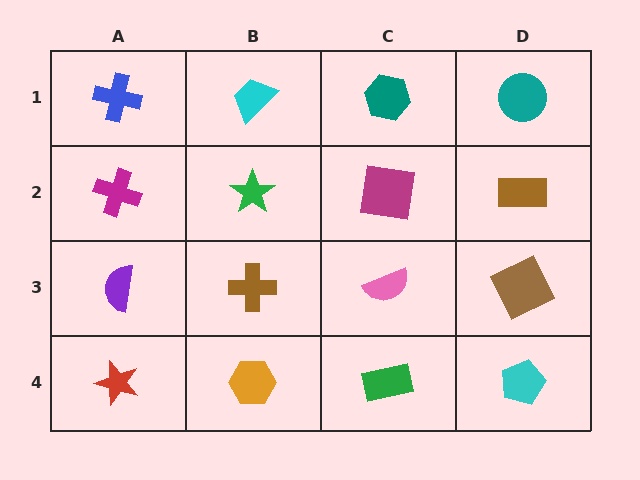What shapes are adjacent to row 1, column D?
A brown rectangle (row 2, column D), a teal hexagon (row 1, column C).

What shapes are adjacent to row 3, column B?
A green star (row 2, column B), an orange hexagon (row 4, column B), a purple semicircle (row 3, column A), a pink semicircle (row 3, column C).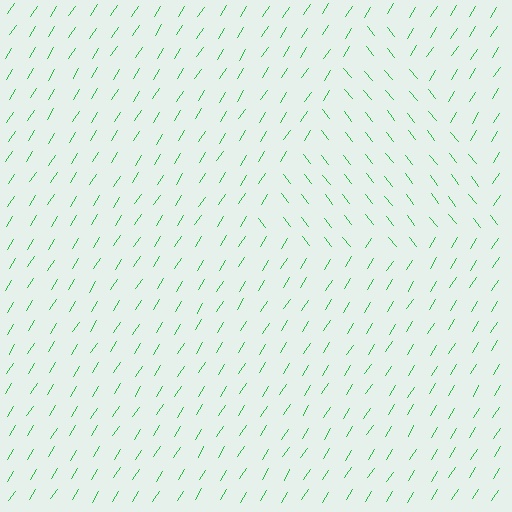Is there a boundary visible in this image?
Yes, there is a texture boundary formed by a change in line orientation.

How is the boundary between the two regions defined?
The boundary is defined purely by a change in line orientation (approximately 70 degrees difference). All lines are the same color and thickness.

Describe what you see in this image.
The image is filled with small green line segments. A triangle region in the image has lines oriented differently from the surrounding lines, creating a visible texture boundary.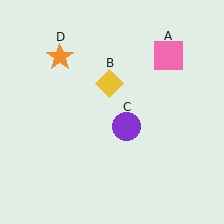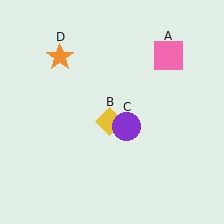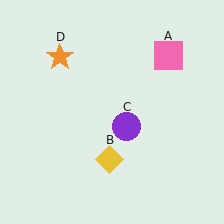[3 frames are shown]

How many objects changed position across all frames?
1 object changed position: yellow diamond (object B).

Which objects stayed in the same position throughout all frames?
Pink square (object A) and purple circle (object C) and orange star (object D) remained stationary.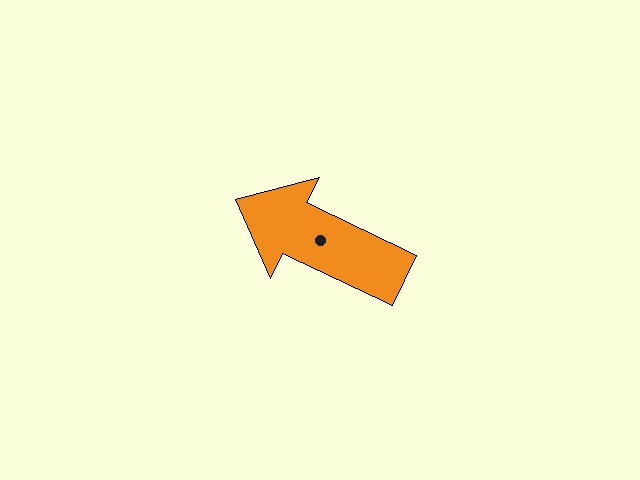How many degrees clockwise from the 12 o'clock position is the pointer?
Approximately 296 degrees.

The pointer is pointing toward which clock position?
Roughly 10 o'clock.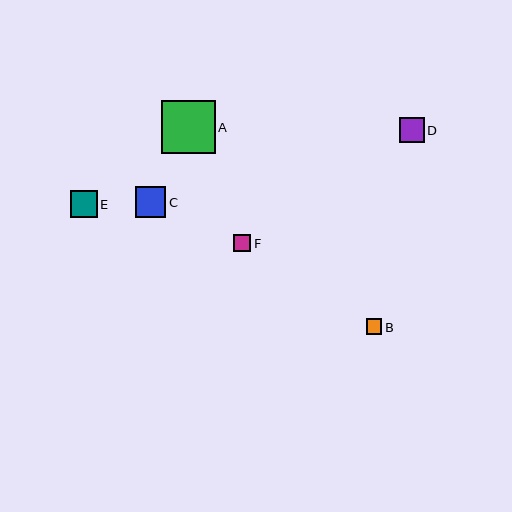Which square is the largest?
Square A is the largest with a size of approximately 54 pixels.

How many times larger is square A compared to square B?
Square A is approximately 3.5 times the size of square B.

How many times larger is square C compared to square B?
Square C is approximately 2.0 times the size of square B.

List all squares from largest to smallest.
From largest to smallest: A, C, E, D, F, B.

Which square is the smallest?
Square B is the smallest with a size of approximately 15 pixels.